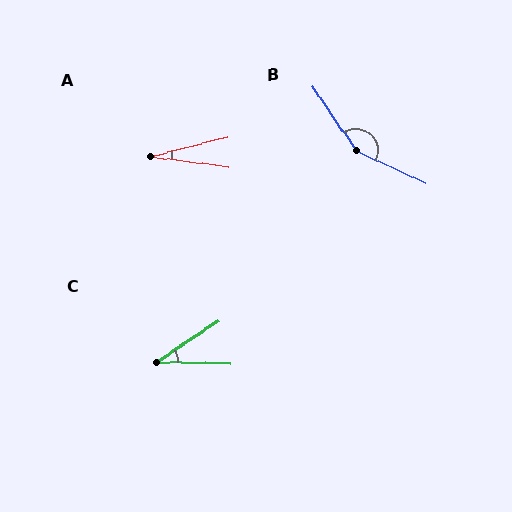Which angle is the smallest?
A, at approximately 22 degrees.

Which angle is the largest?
B, at approximately 150 degrees.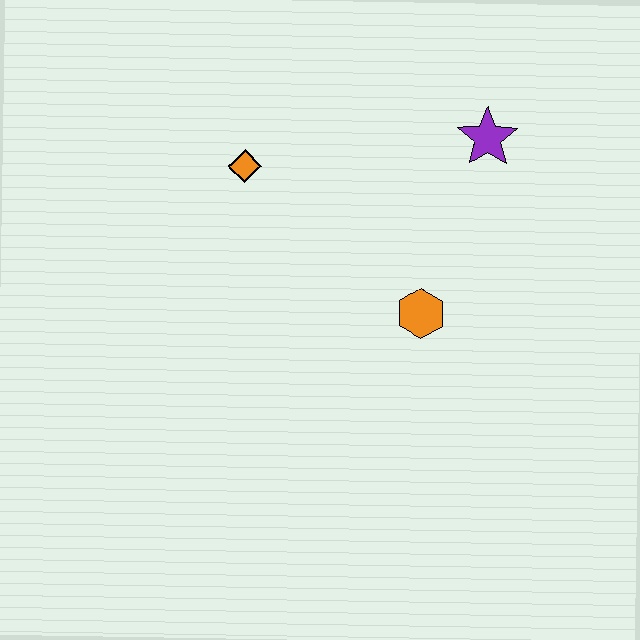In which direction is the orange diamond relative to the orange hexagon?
The orange diamond is to the left of the orange hexagon.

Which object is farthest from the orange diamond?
The purple star is farthest from the orange diamond.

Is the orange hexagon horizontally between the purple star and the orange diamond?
Yes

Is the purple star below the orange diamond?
No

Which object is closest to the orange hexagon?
The purple star is closest to the orange hexagon.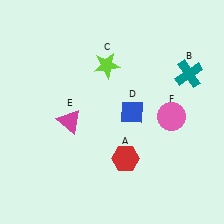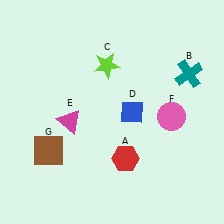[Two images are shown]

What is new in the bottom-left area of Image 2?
A brown square (G) was added in the bottom-left area of Image 2.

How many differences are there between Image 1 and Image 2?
There is 1 difference between the two images.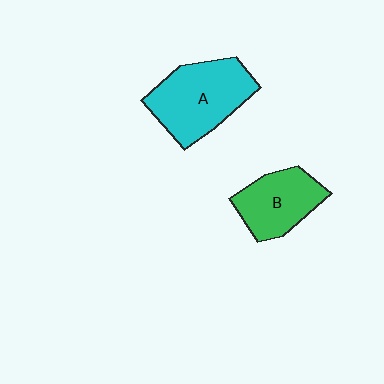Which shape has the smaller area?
Shape B (green).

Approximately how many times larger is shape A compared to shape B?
Approximately 1.4 times.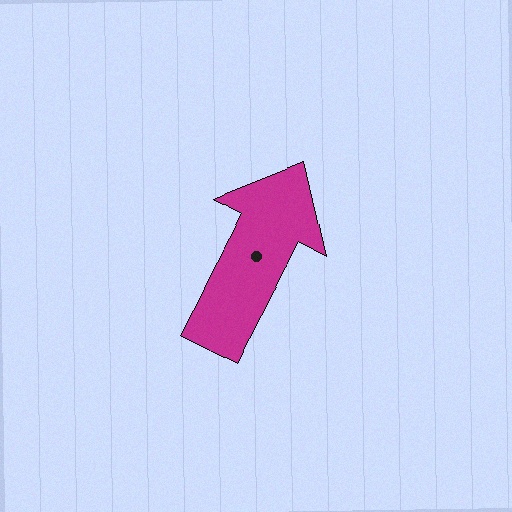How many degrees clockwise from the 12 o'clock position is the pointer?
Approximately 28 degrees.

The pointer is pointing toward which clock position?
Roughly 1 o'clock.